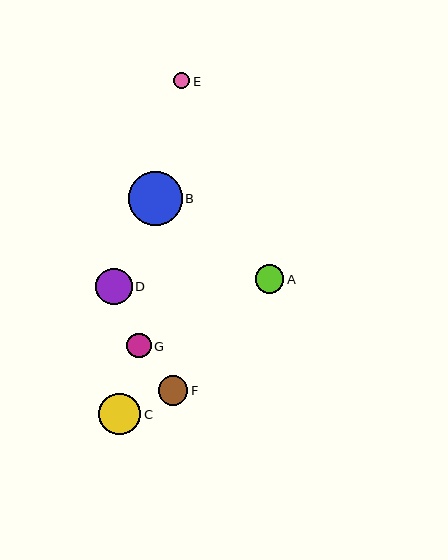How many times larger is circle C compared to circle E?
Circle C is approximately 2.5 times the size of circle E.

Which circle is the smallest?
Circle E is the smallest with a size of approximately 16 pixels.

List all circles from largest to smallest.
From largest to smallest: B, C, D, F, A, G, E.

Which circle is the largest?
Circle B is the largest with a size of approximately 54 pixels.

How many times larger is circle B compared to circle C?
Circle B is approximately 1.3 times the size of circle C.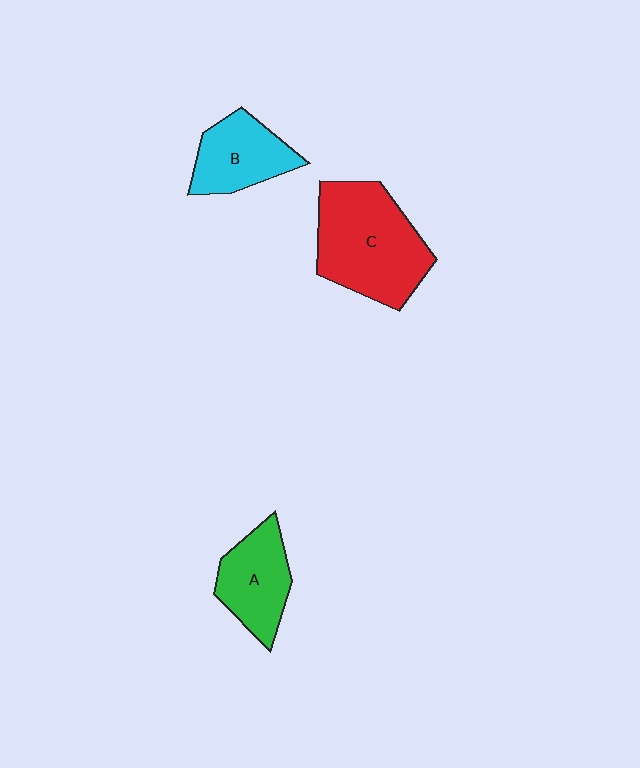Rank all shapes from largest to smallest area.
From largest to smallest: C (red), A (green), B (cyan).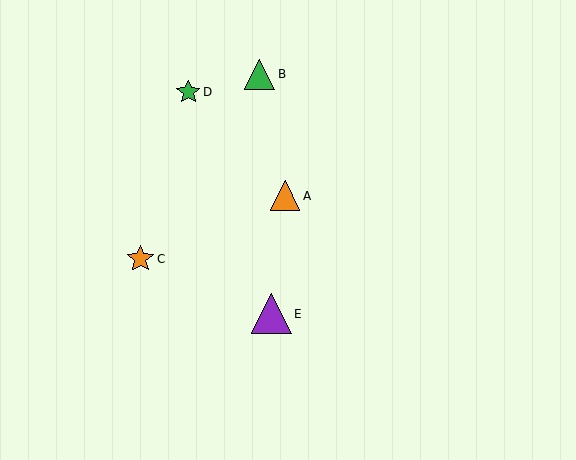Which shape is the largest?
The purple triangle (labeled E) is the largest.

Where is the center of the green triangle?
The center of the green triangle is at (260, 74).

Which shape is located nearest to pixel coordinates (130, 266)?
The orange star (labeled C) at (140, 259) is nearest to that location.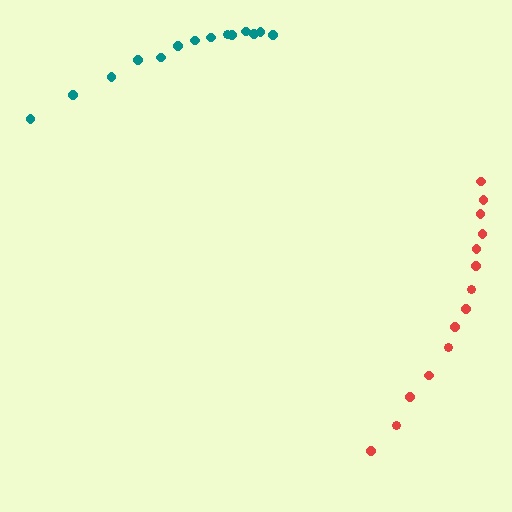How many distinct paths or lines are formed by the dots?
There are 2 distinct paths.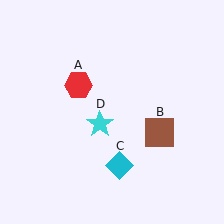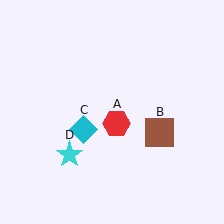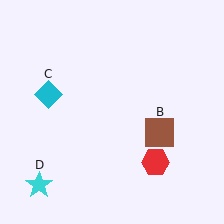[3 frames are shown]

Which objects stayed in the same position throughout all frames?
Brown square (object B) remained stationary.